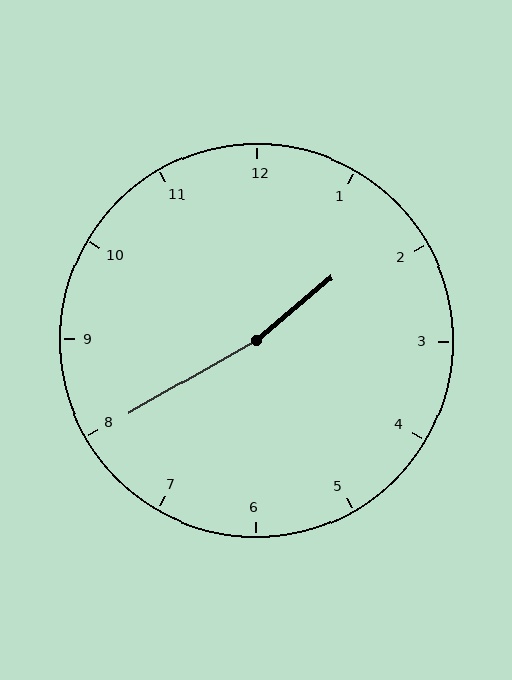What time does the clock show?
1:40.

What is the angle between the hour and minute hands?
Approximately 170 degrees.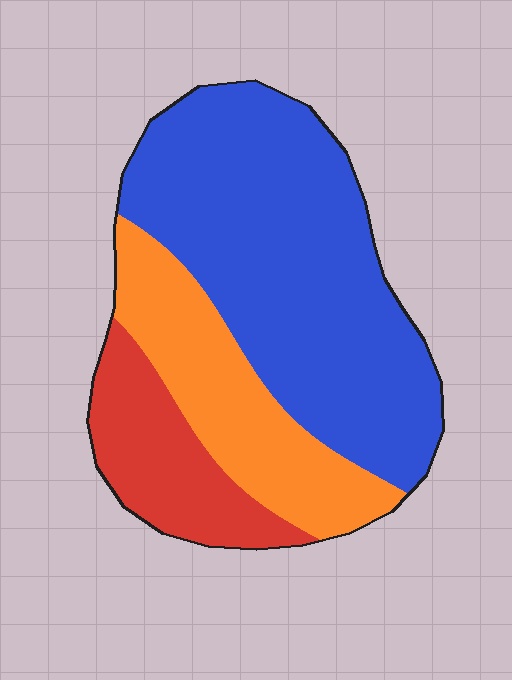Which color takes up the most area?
Blue, at roughly 55%.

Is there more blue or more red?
Blue.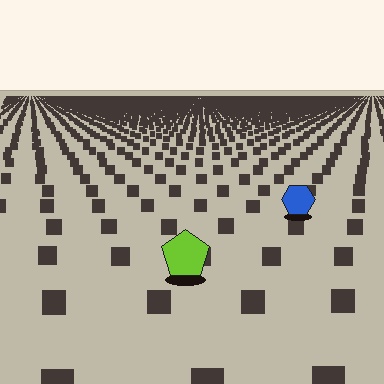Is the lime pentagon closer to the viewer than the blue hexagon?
Yes. The lime pentagon is closer — you can tell from the texture gradient: the ground texture is coarser near it.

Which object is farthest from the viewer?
The blue hexagon is farthest from the viewer. It appears smaller and the ground texture around it is denser.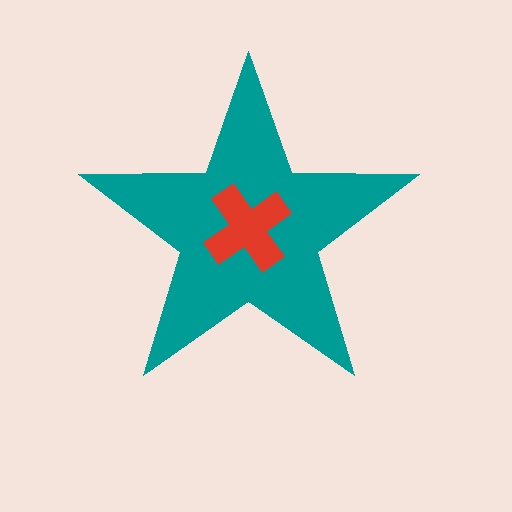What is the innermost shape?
The red cross.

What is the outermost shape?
The teal star.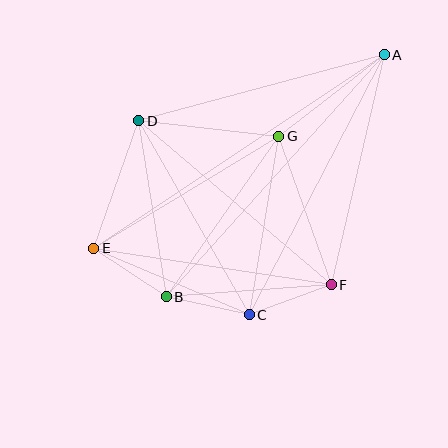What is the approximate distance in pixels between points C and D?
The distance between C and D is approximately 223 pixels.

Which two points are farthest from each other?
Points A and E are farthest from each other.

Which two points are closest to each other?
Points B and C are closest to each other.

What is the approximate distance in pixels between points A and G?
The distance between A and G is approximately 133 pixels.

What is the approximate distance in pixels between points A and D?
The distance between A and D is approximately 254 pixels.